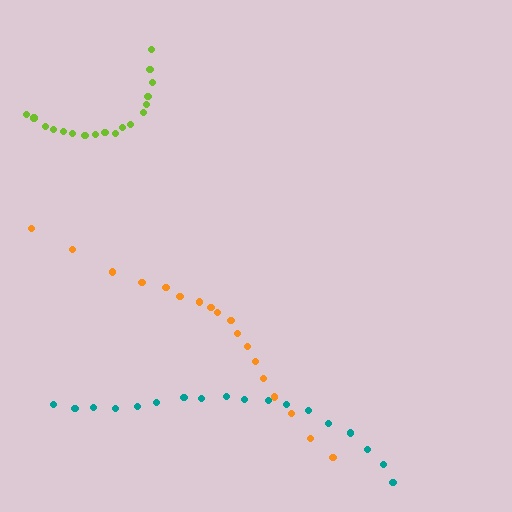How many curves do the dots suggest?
There are 3 distinct paths.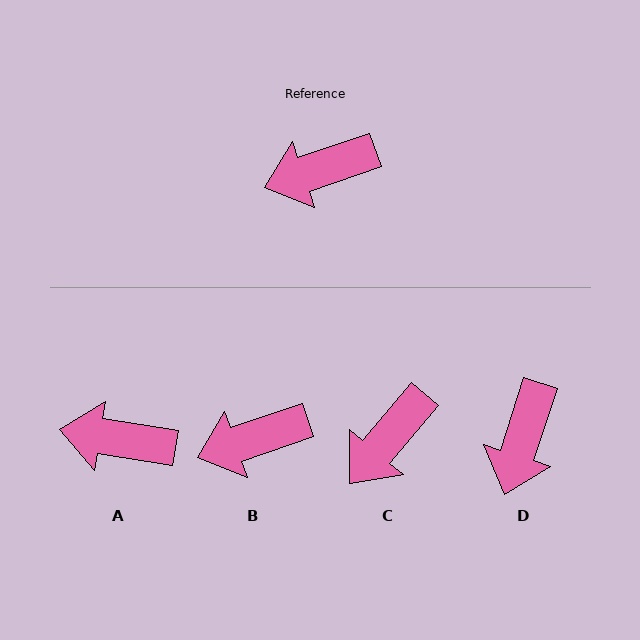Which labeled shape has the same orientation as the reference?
B.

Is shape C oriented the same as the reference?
No, it is off by about 31 degrees.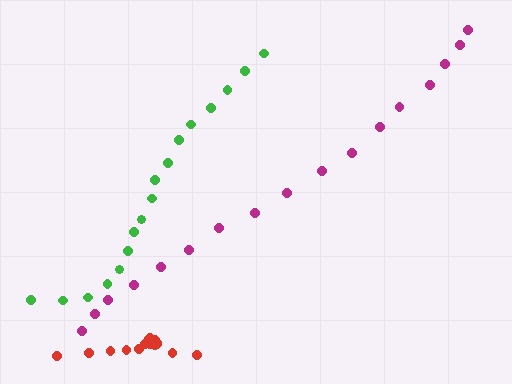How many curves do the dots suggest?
There are 3 distinct paths.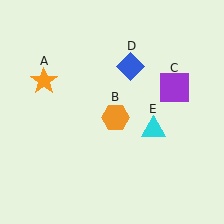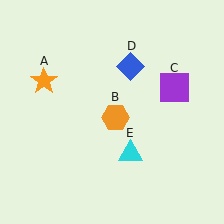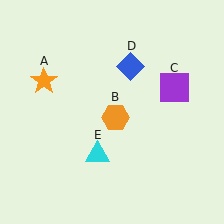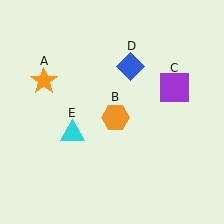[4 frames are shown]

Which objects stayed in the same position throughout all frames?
Orange star (object A) and orange hexagon (object B) and purple square (object C) and blue diamond (object D) remained stationary.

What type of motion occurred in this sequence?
The cyan triangle (object E) rotated clockwise around the center of the scene.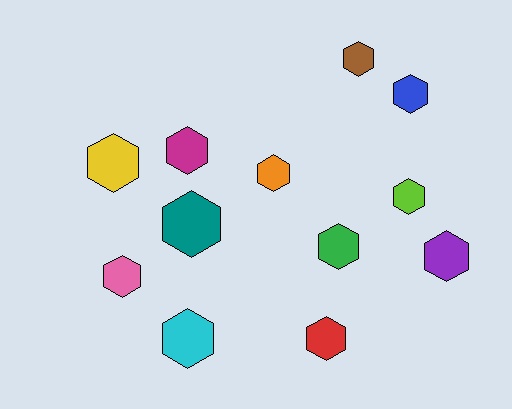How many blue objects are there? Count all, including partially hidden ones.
There is 1 blue object.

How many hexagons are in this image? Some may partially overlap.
There are 12 hexagons.